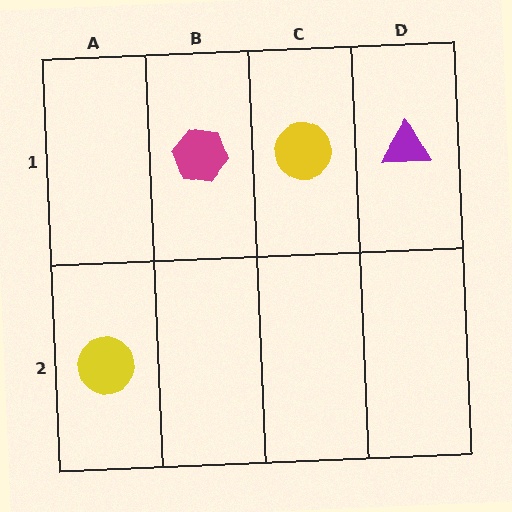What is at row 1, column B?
A magenta hexagon.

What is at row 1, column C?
A yellow circle.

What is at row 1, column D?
A purple triangle.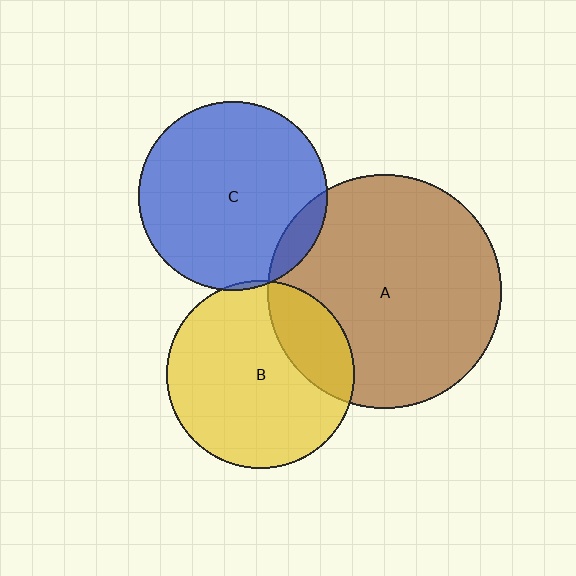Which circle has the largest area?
Circle A (brown).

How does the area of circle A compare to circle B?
Approximately 1.6 times.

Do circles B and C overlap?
Yes.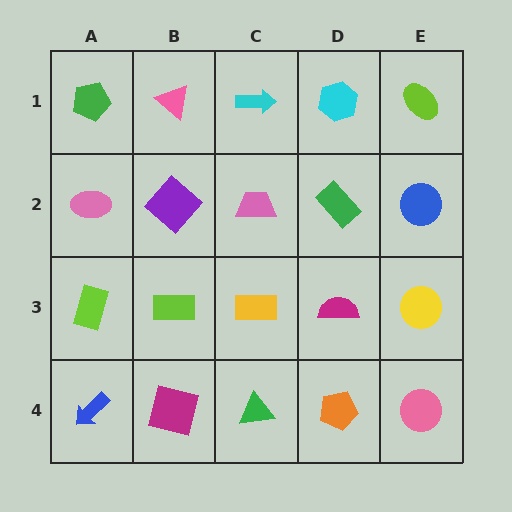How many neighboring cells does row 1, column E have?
2.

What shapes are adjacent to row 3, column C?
A pink trapezoid (row 2, column C), a green triangle (row 4, column C), a lime rectangle (row 3, column B), a magenta semicircle (row 3, column D).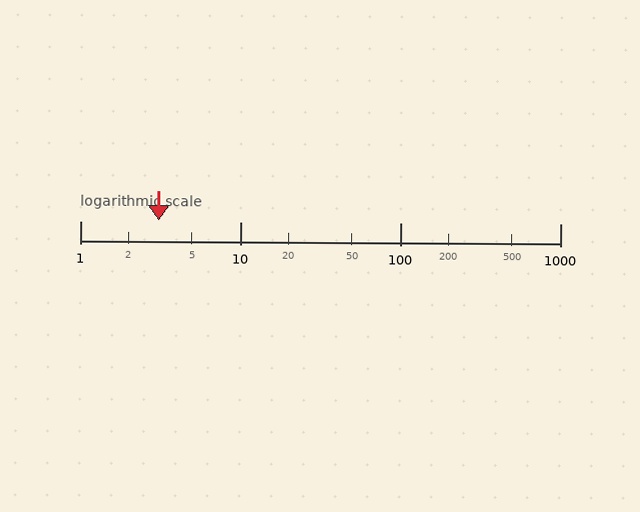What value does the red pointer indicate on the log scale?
The pointer indicates approximately 3.1.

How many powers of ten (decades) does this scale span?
The scale spans 3 decades, from 1 to 1000.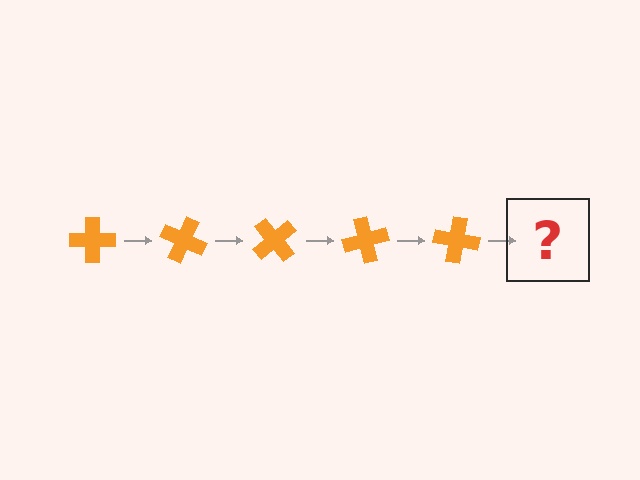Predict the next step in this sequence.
The next step is an orange cross rotated 125 degrees.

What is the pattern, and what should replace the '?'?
The pattern is that the cross rotates 25 degrees each step. The '?' should be an orange cross rotated 125 degrees.